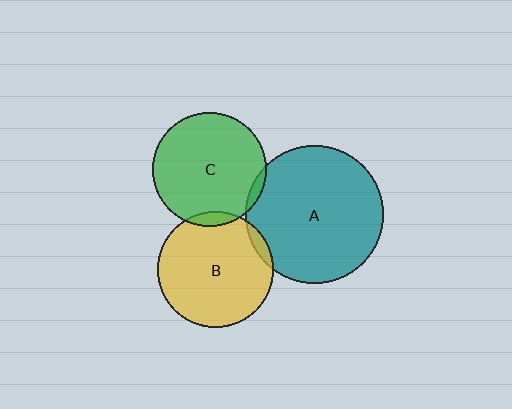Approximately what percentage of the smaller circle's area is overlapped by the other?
Approximately 5%.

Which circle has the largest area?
Circle A (teal).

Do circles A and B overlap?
Yes.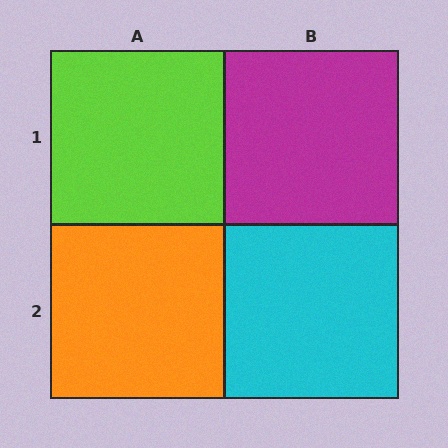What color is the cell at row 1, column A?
Lime.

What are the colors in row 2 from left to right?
Orange, cyan.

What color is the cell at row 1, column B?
Magenta.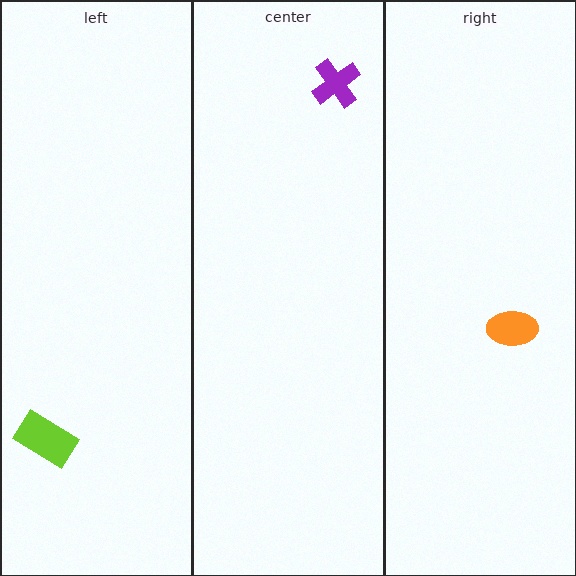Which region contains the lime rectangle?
The left region.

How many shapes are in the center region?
1.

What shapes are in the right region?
The orange ellipse.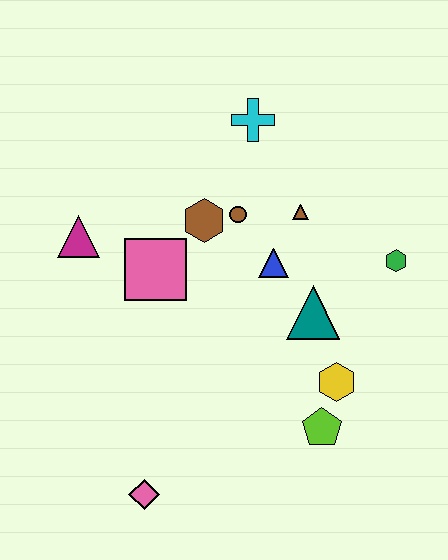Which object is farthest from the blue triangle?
The pink diamond is farthest from the blue triangle.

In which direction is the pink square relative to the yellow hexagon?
The pink square is to the left of the yellow hexagon.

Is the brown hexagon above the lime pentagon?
Yes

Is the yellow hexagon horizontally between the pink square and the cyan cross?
No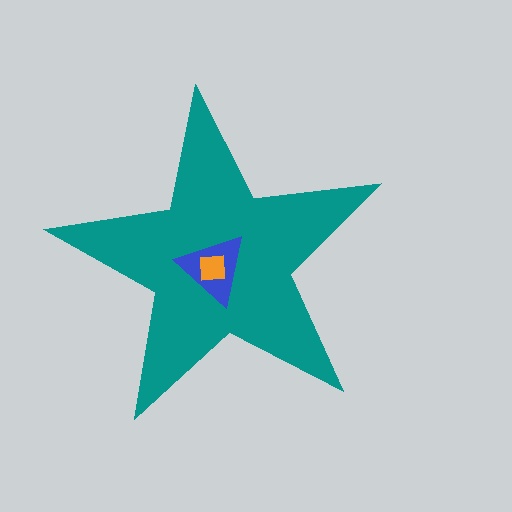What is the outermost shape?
The teal star.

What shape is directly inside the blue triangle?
The orange square.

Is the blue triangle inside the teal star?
Yes.